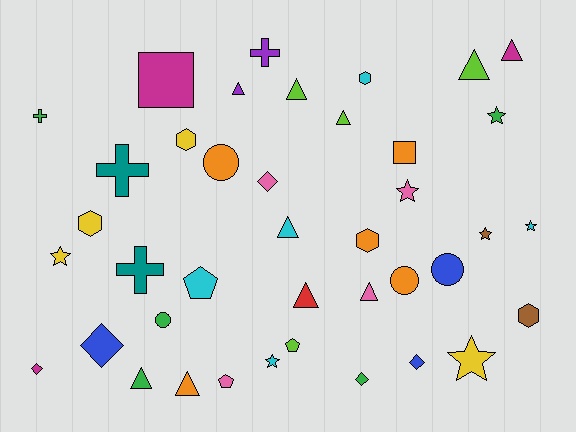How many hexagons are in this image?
There are 5 hexagons.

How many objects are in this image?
There are 40 objects.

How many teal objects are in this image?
There are 2 teal objects.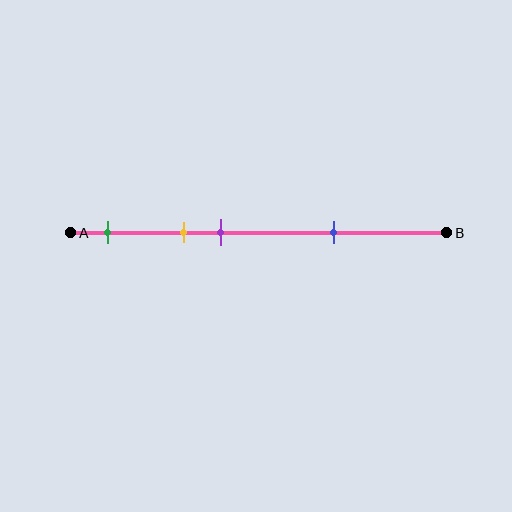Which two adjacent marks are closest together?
The yellow and purple marks are the closest adjacent pair.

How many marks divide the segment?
There are 4 marks dividing the segment.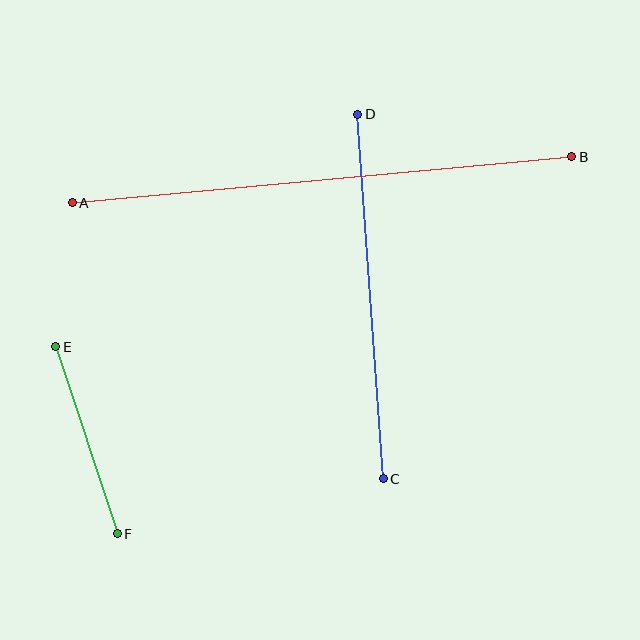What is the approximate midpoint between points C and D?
The midpoint is at approximately (371, 297) pixels.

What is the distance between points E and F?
The distance is approximately 196 pixels.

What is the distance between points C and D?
The distance is approximately 365 pixels.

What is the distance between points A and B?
The distance is approximately 501 pixels.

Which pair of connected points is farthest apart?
Points A and B are farthest apart.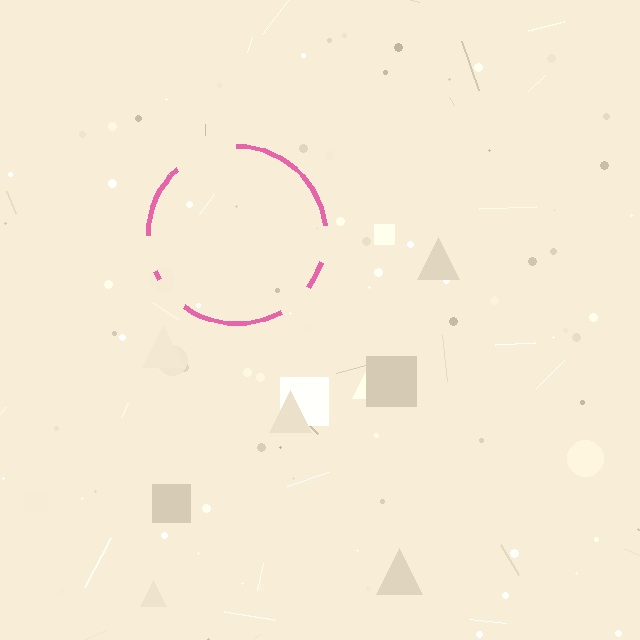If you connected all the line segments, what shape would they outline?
They would outline a circle.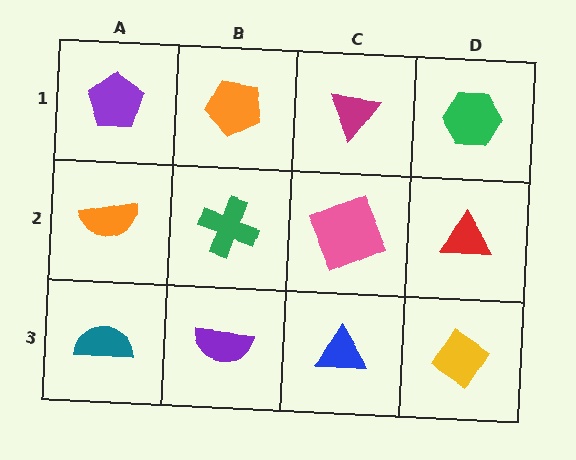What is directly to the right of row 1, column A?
An orange pentagon.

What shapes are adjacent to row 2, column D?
A green hexagon (row 1, column D), a yellow diamond (row 3, column D), a pink square (row 2, column C).